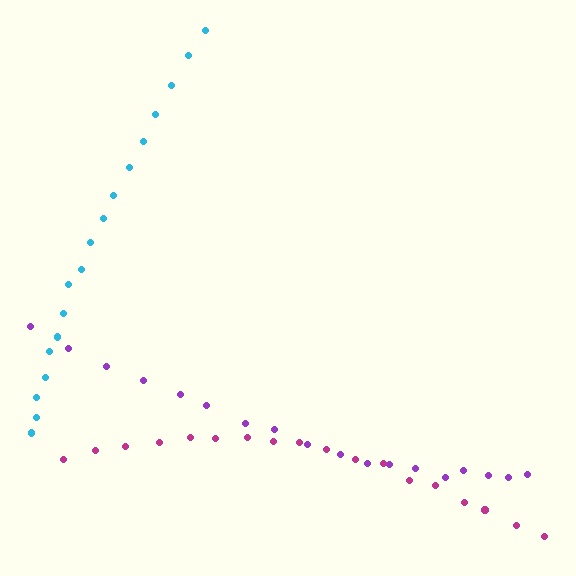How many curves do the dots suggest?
There are 3 distinct paths.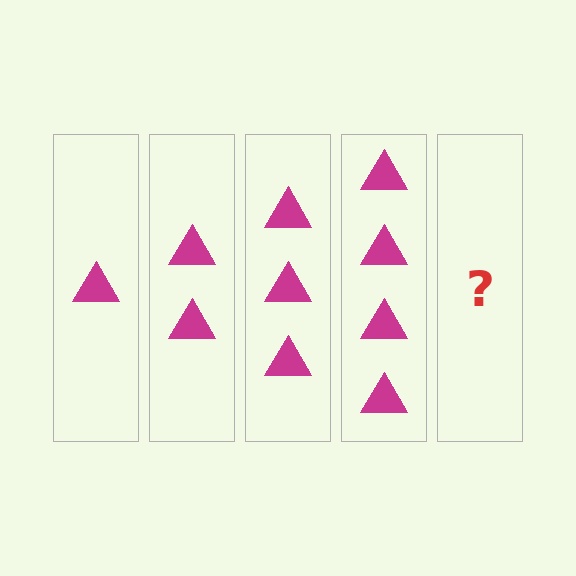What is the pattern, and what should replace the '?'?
The pattern is that each step adds one more triangle. The '?' should be 5 triangles.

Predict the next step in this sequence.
The next step is 5 triangles.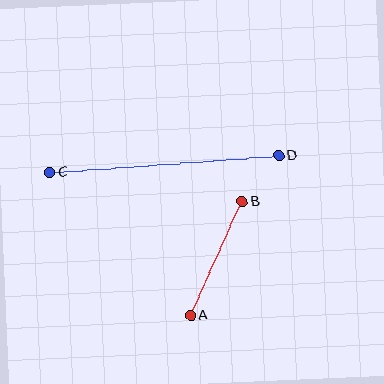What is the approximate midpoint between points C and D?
The midpoint is at approximately (164, 164) pixels.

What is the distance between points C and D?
The distance is approximately 229 pixels.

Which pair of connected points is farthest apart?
Points C and D are farthest apart.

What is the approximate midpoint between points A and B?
The midpoint is at approximately (216, 259) pixels.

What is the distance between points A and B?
The distance is approximately 125 pixels.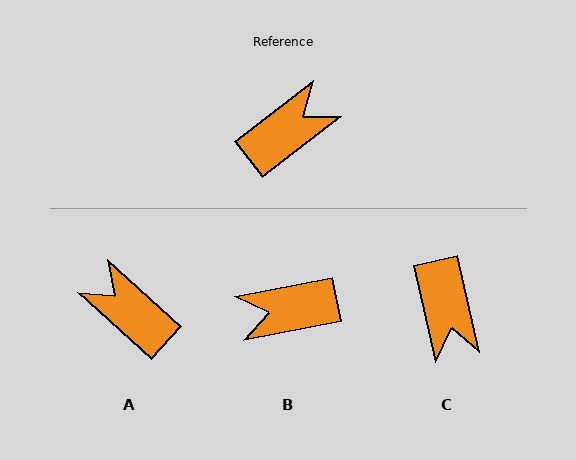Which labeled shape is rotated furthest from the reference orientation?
B, about 153 degrees away.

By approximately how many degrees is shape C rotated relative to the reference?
Approximately 115 degrees clockwise.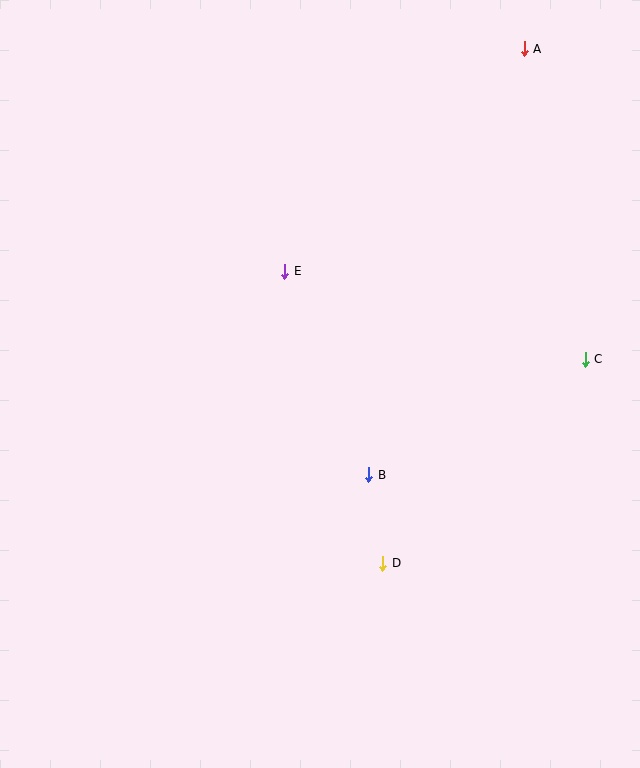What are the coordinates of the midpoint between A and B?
The midpoint between A and B is at (446, 262).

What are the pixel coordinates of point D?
Point D is at (383, 563).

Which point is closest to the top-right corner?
Point A is closest to the top-right corner.